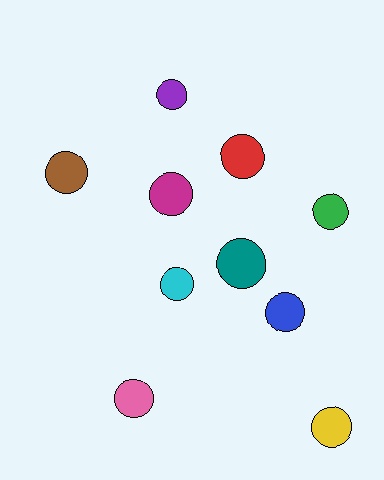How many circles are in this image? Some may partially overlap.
There are 10 circles.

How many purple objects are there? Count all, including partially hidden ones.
There is 1 purple object.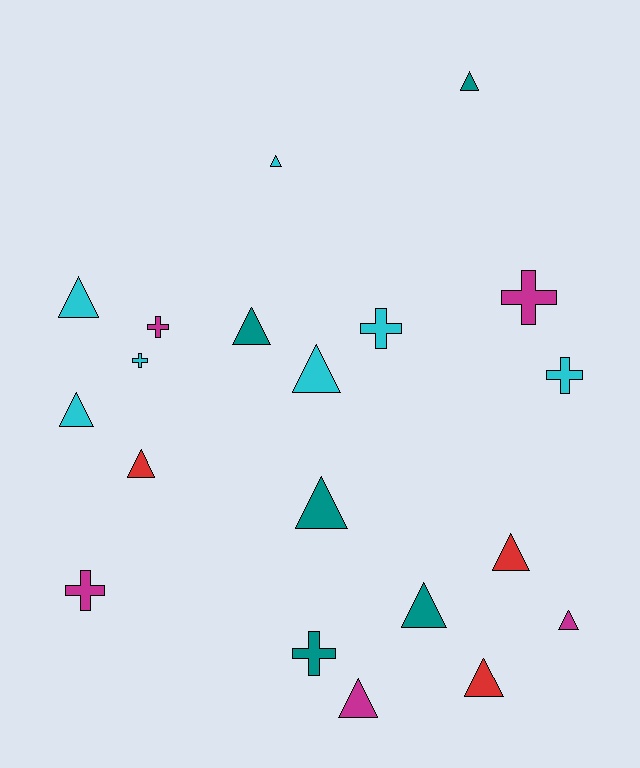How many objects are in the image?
There are 20 objects.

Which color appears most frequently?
Cyan, with 7 objects.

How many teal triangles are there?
There are 4 teal triangles.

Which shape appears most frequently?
Triangle, with 13 objects.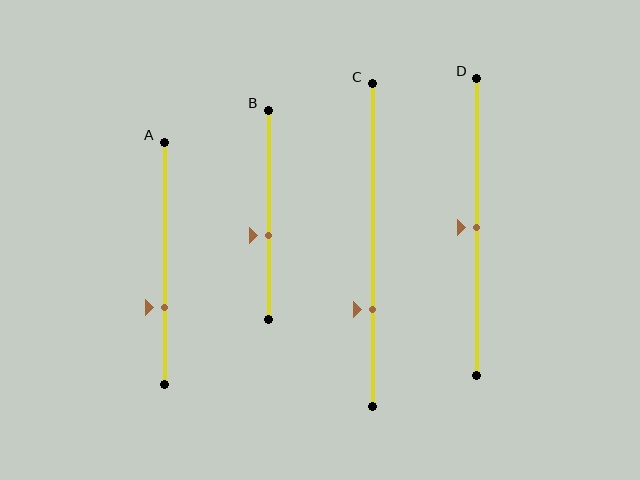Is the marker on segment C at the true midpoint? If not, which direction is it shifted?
No, the marker on segment C is shifted downward by about 20% of the segment length.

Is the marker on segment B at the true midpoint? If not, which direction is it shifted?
No, the marker on segment B is shifted downward by about 10% of the segment length.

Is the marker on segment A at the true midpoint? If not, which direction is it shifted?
No, the marker on segment A is shifted downward by about 18% of the segment length.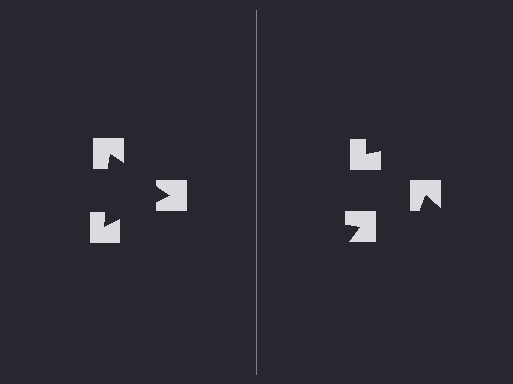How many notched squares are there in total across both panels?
6 — 3 on each side.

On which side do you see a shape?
An illusory triangle appears on the left side. On the right side the wedge cuts are rotated, so no coherent shape forms.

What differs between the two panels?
The notched squares are positioned identically on both sides; only the wedge orientations differ. On the left they align to a triangle; on the right they are misaligned.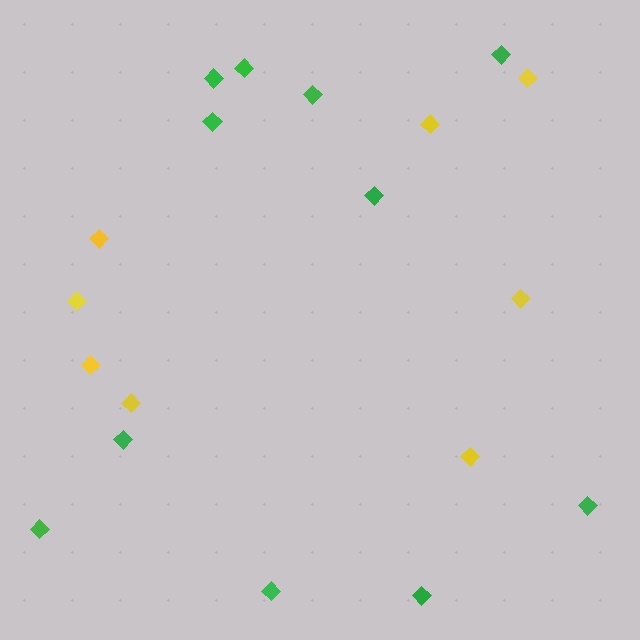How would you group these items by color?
There are 2 groups: one group of yellow diamonds (8) and one group of green diamonds (11).